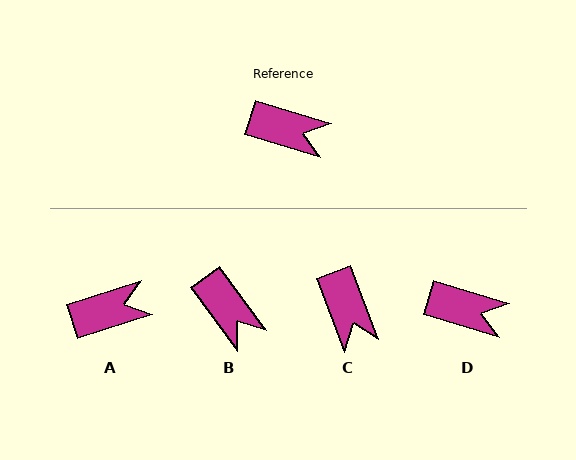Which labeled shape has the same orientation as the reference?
D.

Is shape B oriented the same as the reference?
No, it is off by about 36 degrees.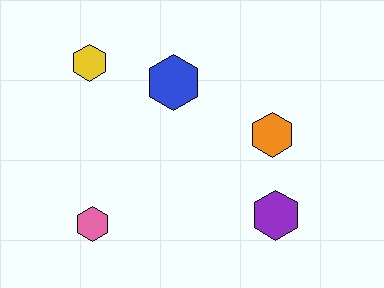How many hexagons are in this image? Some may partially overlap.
There are 5 hexagons.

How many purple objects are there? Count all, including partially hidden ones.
There is 1 purple object.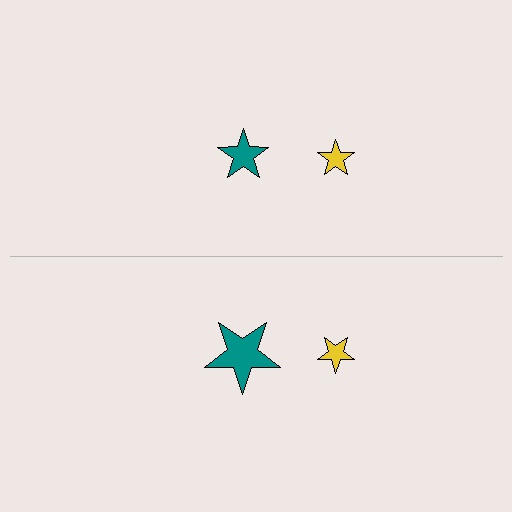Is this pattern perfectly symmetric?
No, the pattern is not perfectly symmetric. The teal star on the bottom side has a different size than its mirror counterpart.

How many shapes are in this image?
There are 4 shapes in this image.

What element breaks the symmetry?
The teal star on the bottom side has a different size than its mirror counterpart.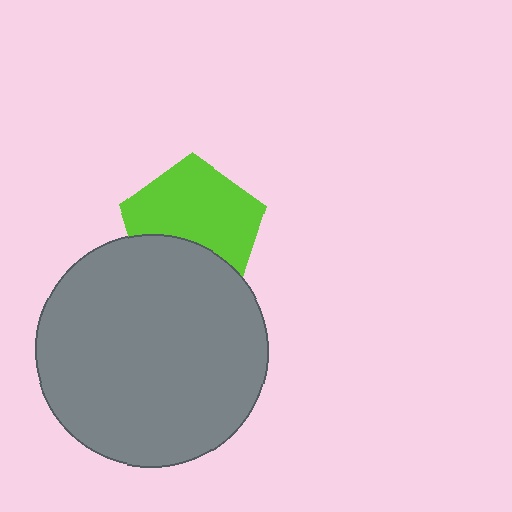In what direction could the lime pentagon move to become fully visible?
The lime pentagon could move up. That would shift it out from behind the gray circle entirely.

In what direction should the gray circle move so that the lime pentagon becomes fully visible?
The gray circle should move down. That is the shortest direction to clear the overlap and leave the lime pentagon fully visible.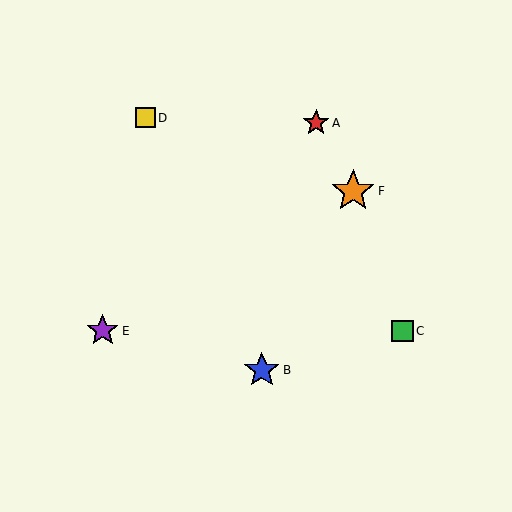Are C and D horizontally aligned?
No, C is at y≈331 and D is at y≈118.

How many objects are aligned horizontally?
2 objects (C, E) are aligned horizontally.